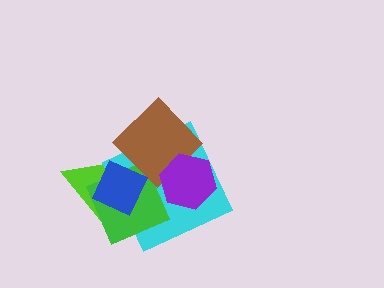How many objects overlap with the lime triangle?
4 objects overlap with the lime triangle.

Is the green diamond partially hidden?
Yes, it is partially covered by another shape.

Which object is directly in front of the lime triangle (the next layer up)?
The cyan square is directly in front of the lime triangle.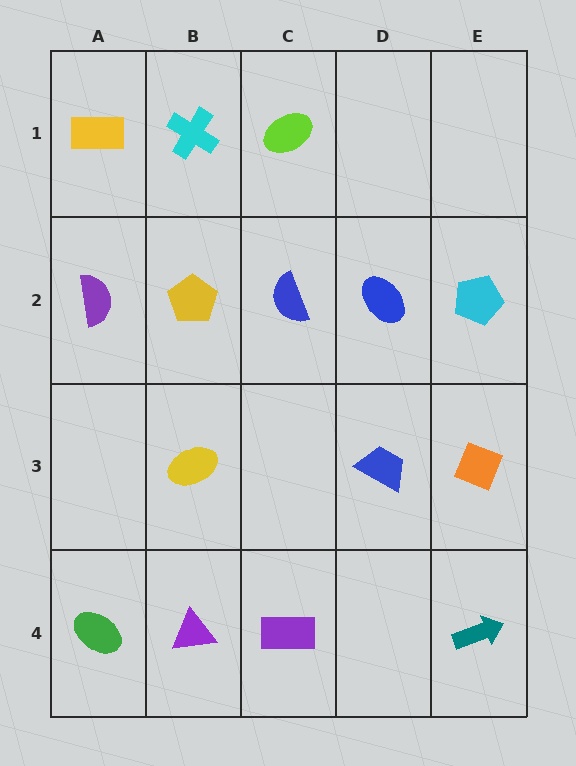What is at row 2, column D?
A blue ellipse.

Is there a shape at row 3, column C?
No, that cell is empty.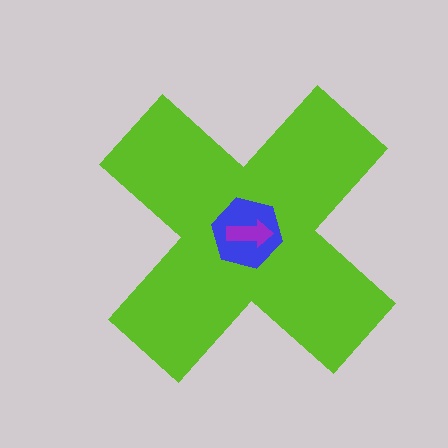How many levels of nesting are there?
3.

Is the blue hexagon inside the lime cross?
Yes.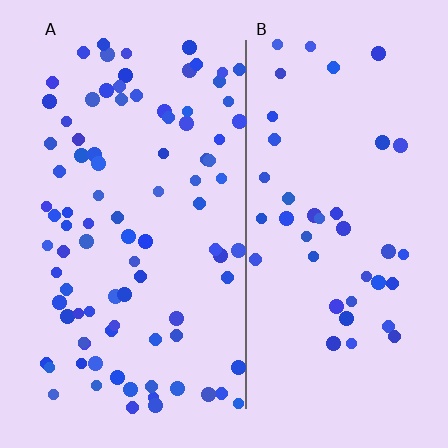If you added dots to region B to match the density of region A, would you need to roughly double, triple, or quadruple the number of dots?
Approximately double.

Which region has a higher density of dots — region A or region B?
A (the left).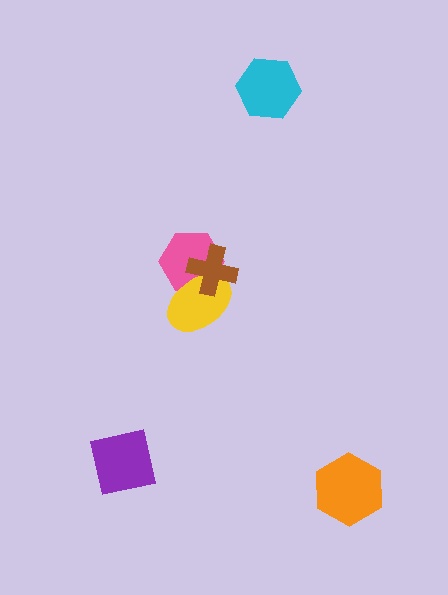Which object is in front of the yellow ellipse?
The brown cross is in front of the yellow ellipse.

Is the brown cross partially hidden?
No, no other shape covers it.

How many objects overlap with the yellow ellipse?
2 objects overlap with the yellow ellipse.